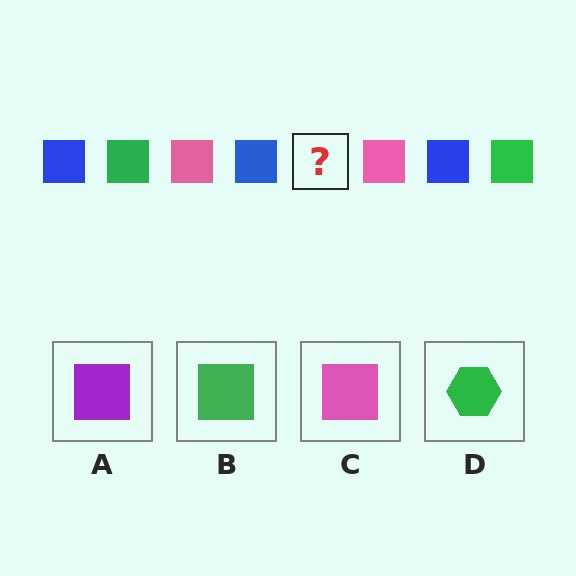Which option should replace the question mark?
Option B.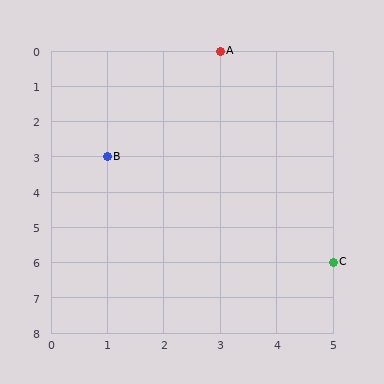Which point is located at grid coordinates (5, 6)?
Point C is at (5, 6).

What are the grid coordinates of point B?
Point B is at grid coordinates (1, 3).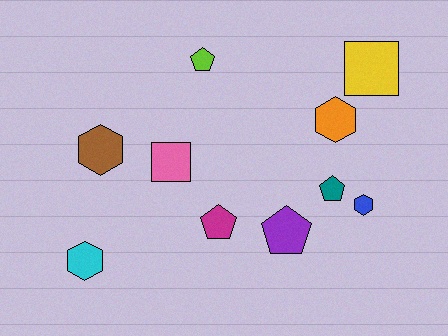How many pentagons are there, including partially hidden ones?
There are 4 pentagons.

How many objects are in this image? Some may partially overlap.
There are 10 objects.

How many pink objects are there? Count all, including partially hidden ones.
There is 1 pink object.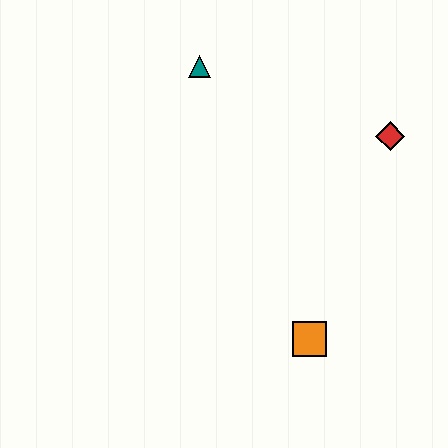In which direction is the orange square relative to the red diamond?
The orange square is below the red diamond.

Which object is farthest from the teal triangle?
The orange square is farthest from the teal triangle.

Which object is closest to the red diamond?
The teal triangle is closest to the red diamond.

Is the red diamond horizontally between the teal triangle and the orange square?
No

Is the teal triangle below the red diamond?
No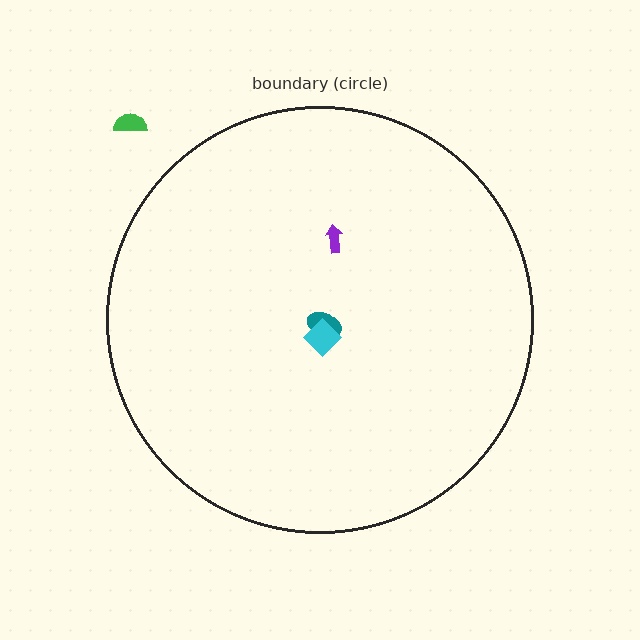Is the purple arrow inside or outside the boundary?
Inside.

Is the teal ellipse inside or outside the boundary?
Inside.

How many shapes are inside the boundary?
3 inside, 1 outside.